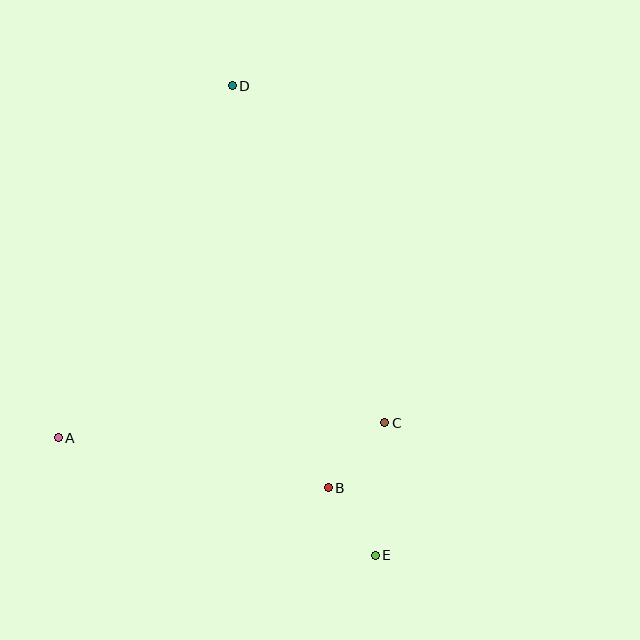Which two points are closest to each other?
Points B and E are closest to each other.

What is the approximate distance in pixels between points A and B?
The distance between A and B is approximately 275 pixels.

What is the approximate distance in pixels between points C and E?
The distance between C and E is approximately 133 pixels.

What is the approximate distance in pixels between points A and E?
The distance between A and E is approximately 338 pixels.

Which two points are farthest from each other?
Points D and E are farthest from each other.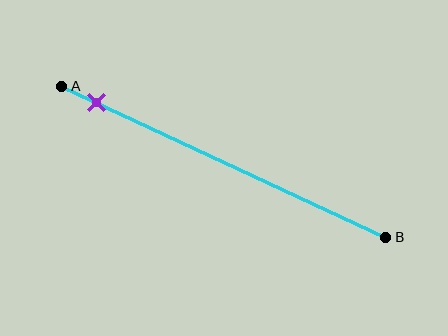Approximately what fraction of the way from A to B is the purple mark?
The purple mark is approximately 10% of the way from A to B.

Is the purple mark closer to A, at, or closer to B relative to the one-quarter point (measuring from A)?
The purple mark is closer to point A than the one-quarter point of segment AB.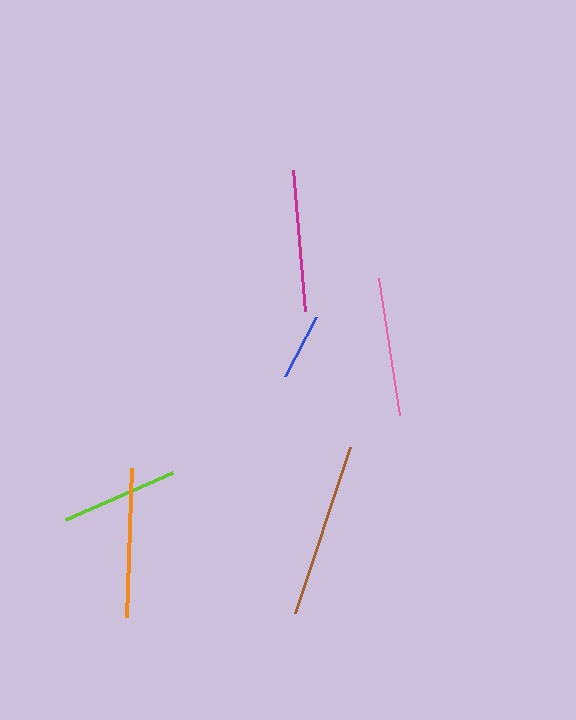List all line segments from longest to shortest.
From longest to shortest: brown, orange, magenta, pink, lime, blue.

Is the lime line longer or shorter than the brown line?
The brown line is longer than the lime line.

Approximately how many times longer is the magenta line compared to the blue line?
The magenta line is approximately 2.1 times the length of the blue line.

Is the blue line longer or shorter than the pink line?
The pink line is longer than the blue line.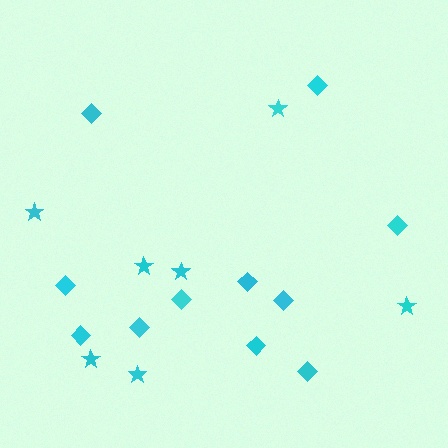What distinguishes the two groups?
There are 2 groups: one group of diamonds (11) and one group of stars (7).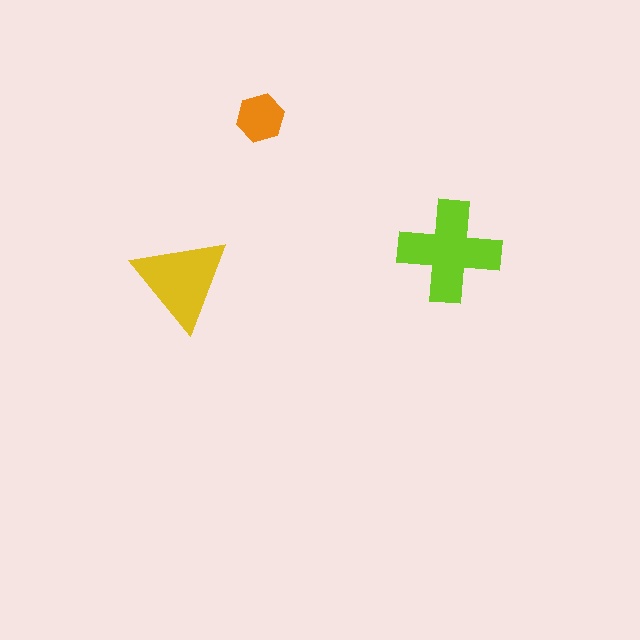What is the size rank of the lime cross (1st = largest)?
1st.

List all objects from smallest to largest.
The orange hexagon, the yellow triangle, the lime cross.